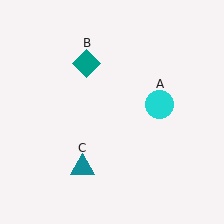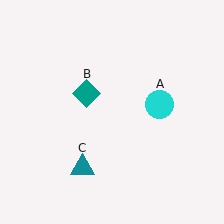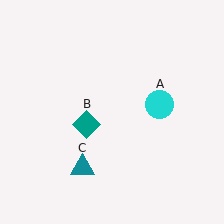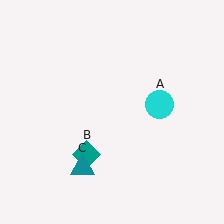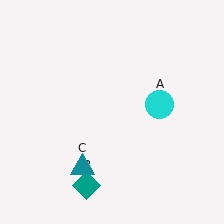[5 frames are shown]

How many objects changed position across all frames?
1 object changed position: teal diamond (object B).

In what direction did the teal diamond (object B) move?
The teal diamond (object B) moved down.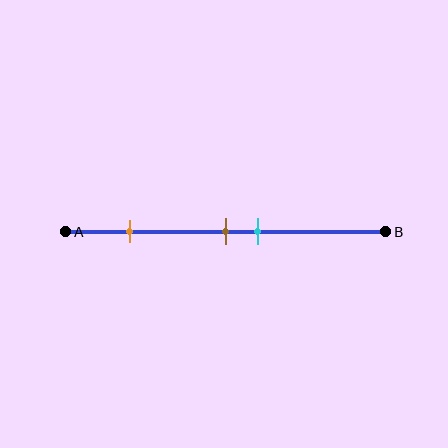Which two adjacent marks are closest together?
The brown and cyan marks are the closest adjacent pair.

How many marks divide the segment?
There are 3 marks dividing the segment.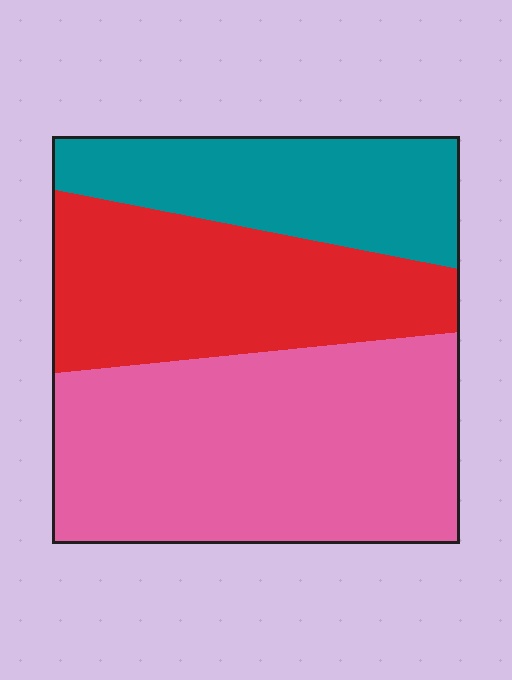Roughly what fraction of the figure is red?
Red takes up about one third (1/3) of the figure.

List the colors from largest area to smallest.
From largest to smallest: pink, red, teal.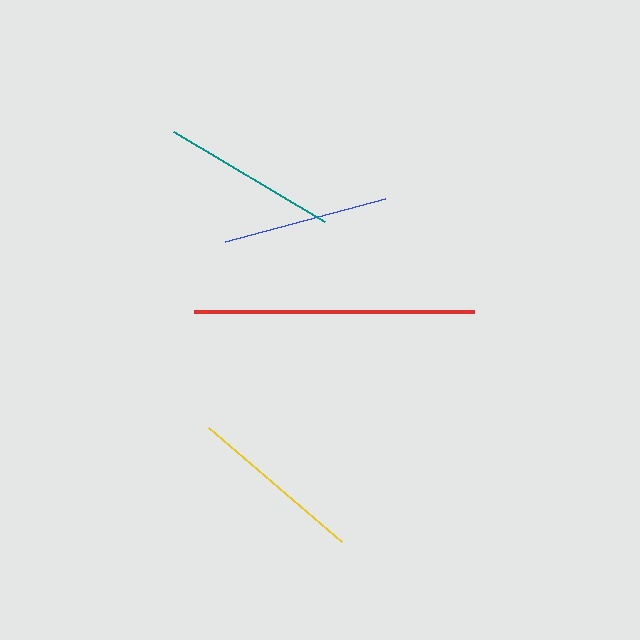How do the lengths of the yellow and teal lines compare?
The yellow and teal lines are approximately the same length.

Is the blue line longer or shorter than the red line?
The red line is longer than the blue line.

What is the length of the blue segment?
The blue segment is approximately 166 pixels long.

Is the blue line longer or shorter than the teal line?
The teal line is longer than the blue line.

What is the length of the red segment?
The red segment is approximately 280 pixels long.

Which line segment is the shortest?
The blue line is the shortest at approximately 166 pixels.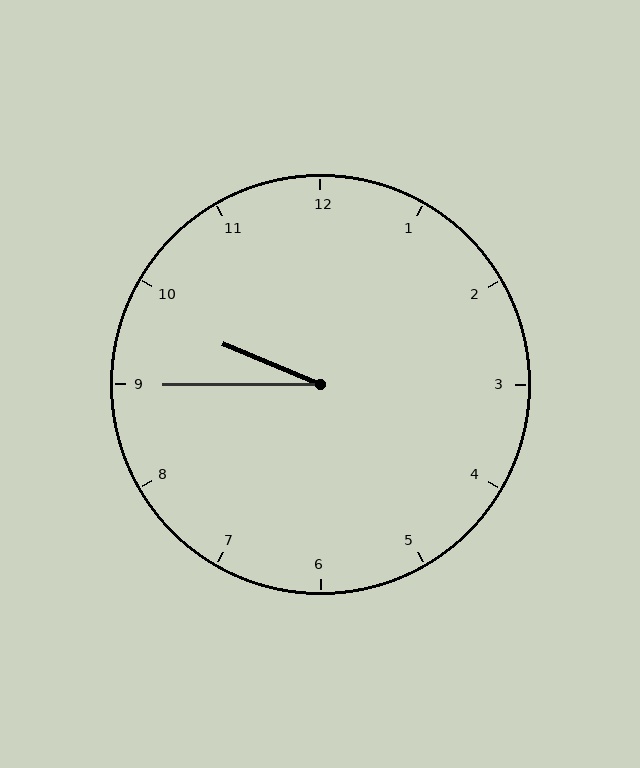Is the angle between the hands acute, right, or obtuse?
It is acute.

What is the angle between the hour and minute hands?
Approximately 22 degrees.